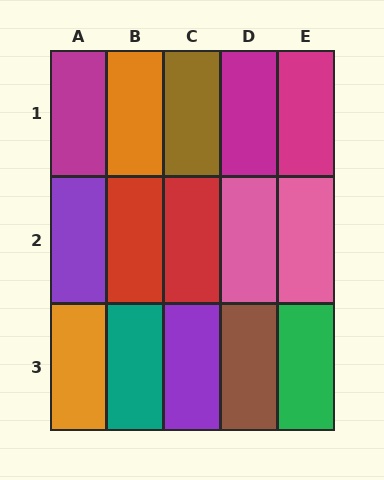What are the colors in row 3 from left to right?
Orange, teal, purple, brown, green.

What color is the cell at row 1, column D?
Magenta.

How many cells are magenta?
3 cells are magenta.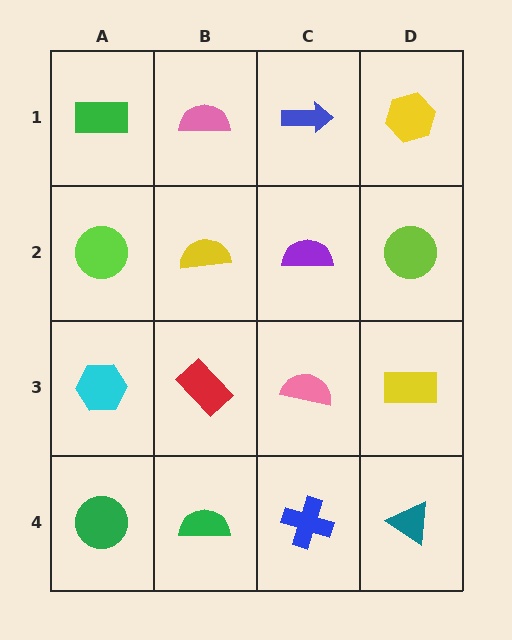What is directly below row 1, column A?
A lime circle.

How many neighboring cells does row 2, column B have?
4.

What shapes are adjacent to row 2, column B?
A pink semicircle (row 1, column B), a red rectangle (row 3, column B), a lime circle (row 2, column A), a purple semicircle (row 2, column C).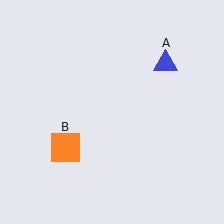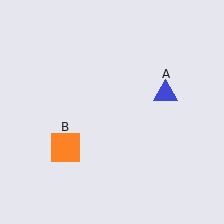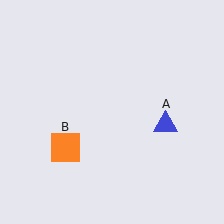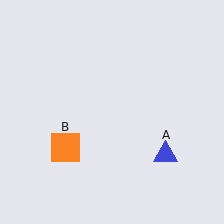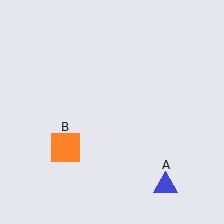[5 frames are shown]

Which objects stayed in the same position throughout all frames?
Orange square (object B) remained stationary.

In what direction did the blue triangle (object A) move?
The blue triangle (object A) moved down.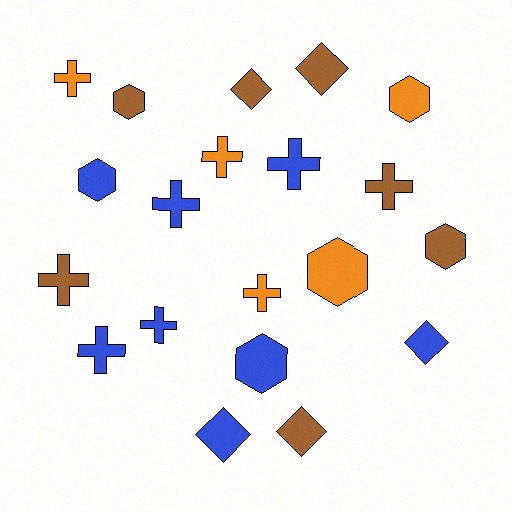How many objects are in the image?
There are 20 objects.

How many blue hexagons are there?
There are 2 blue hexagons.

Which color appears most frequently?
Blue, with 8 objects.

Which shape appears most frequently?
Cross, with 9 objects.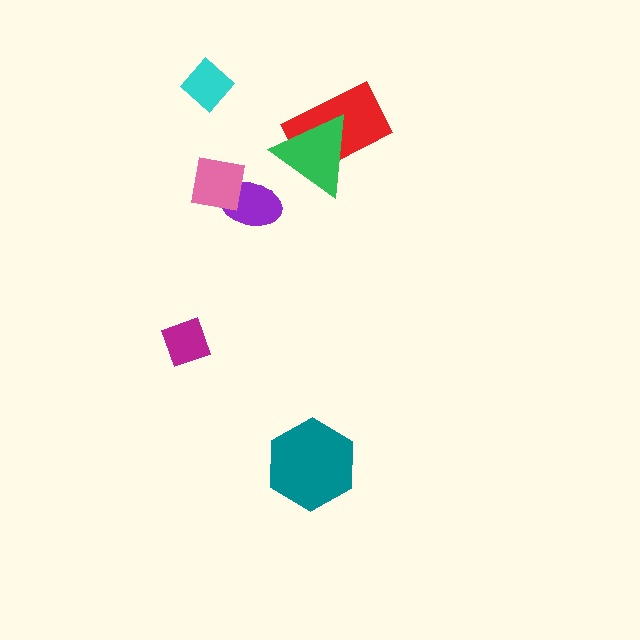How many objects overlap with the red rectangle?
1 object overlaps with the red rectangle.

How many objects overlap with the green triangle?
1 object overlaps with the green triangle.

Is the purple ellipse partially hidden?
Yes, it is partially covered by another shape.